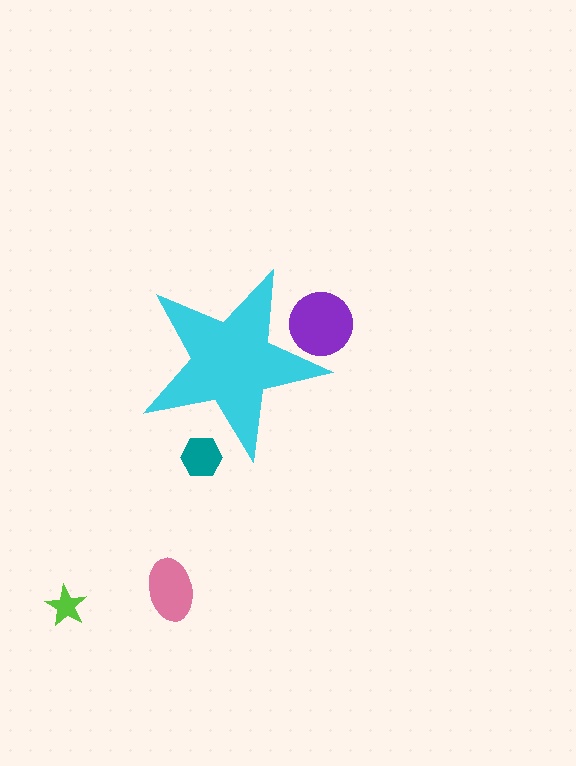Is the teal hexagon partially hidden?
Yes, the teal hexagon is partially hidden behind the cyan star.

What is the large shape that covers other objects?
A cyan star.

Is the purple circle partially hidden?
Yes, the purple circle is partially hidden behind the cyan star.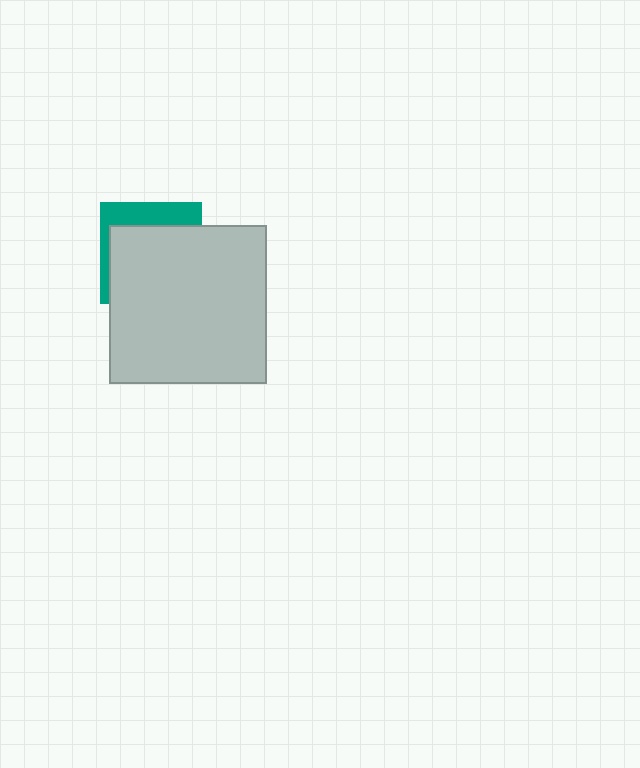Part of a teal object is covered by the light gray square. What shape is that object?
It is a square.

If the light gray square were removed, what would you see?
You would see the complete teal square.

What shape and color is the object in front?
The object in front is a light gray square.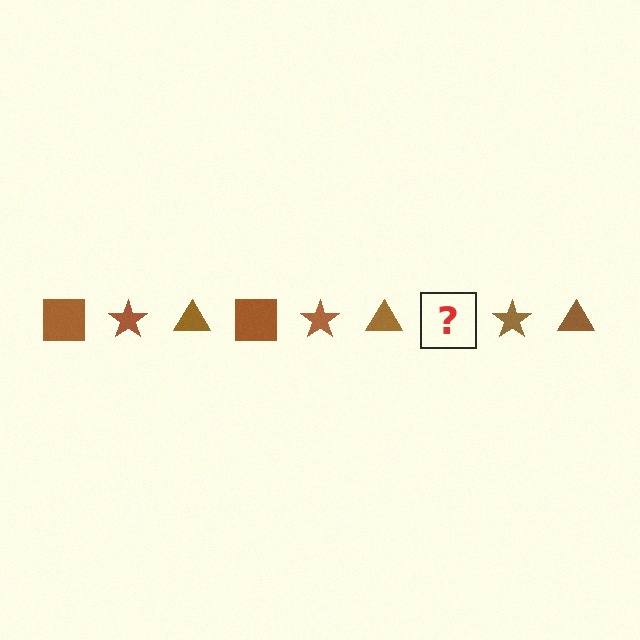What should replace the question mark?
The question mark should be replaced with a brown square.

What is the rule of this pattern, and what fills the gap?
The rule is that the pattern cycles through square, star, triangle shapes in brown. The gap should be filled with a brown square.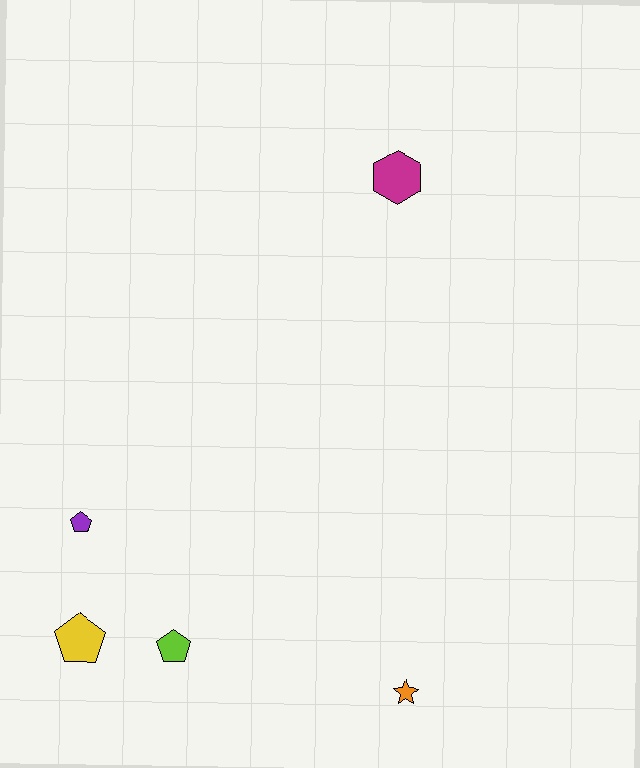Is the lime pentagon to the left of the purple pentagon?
No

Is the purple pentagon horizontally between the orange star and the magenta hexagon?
No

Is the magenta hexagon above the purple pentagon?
Yes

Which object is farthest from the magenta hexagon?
The yellow pentagon is farthest from the magenta hexagon.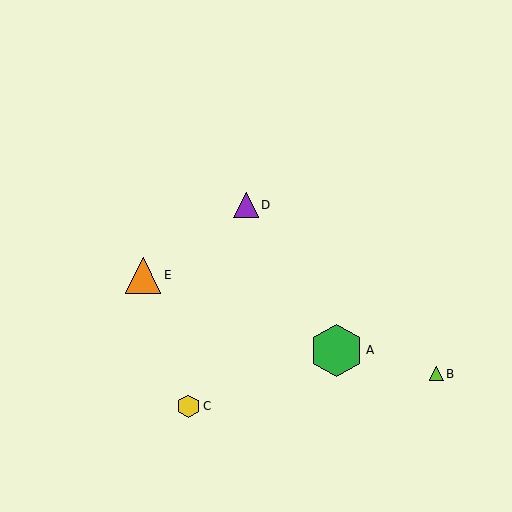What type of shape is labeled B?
Shape B is a lime triangle.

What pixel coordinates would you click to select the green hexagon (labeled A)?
Click at (336, 350) to select the green hexagon A.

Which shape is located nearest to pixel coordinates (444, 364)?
The lime triangle (labeled B) at (436, 374) is nearest to that location.